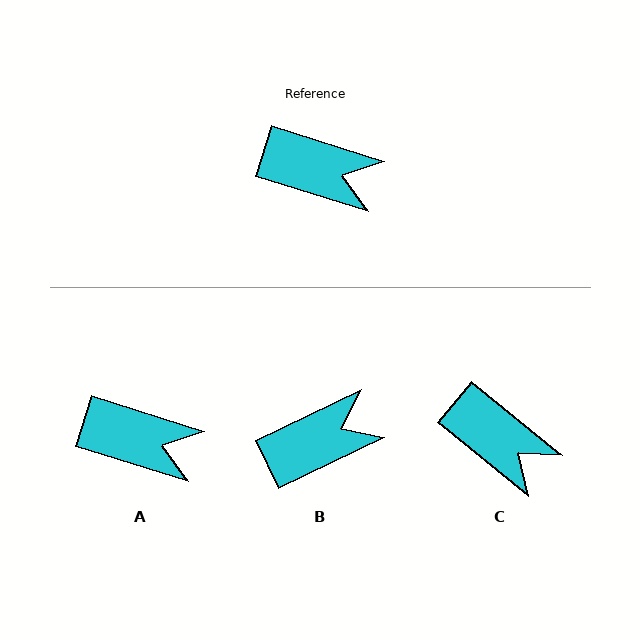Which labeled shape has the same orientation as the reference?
A.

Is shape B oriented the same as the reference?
No, it is off by about 43 degrees.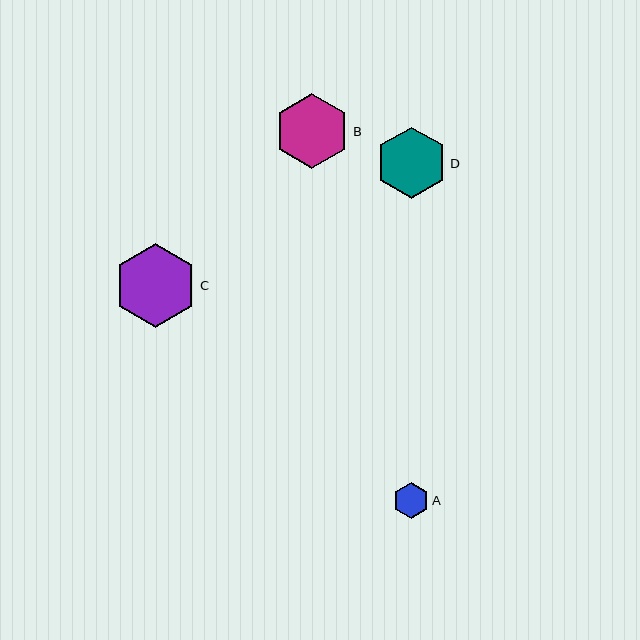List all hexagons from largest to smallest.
From largest to smallest: C, B, D, A.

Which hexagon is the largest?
Hexagon C is the largest with a size of approximately 84 pixels.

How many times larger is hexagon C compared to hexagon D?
Hexagon C is approximately 1.2 times the size of hexagon D.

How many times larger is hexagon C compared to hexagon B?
Hexagon C is approximately 1.1 times the size of hexagon B.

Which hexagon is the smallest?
Hexagon A is the smallest with a size of approximately 36 pixels.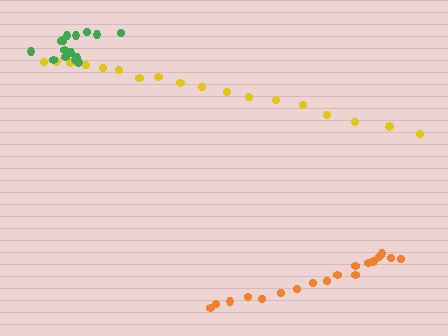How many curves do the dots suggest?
There are 3 distinct paths.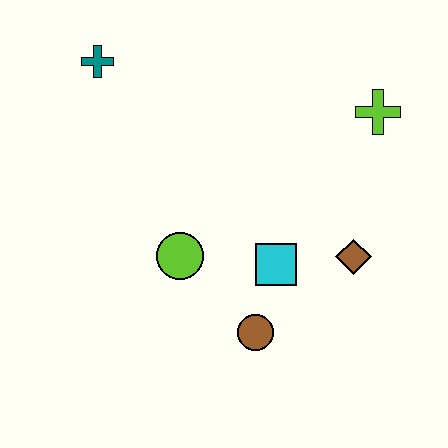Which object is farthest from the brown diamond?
The teal cross is farthest from the brown diamond.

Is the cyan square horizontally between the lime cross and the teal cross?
Yes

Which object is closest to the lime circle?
The cyan square is closest to the lime circle.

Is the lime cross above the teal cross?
No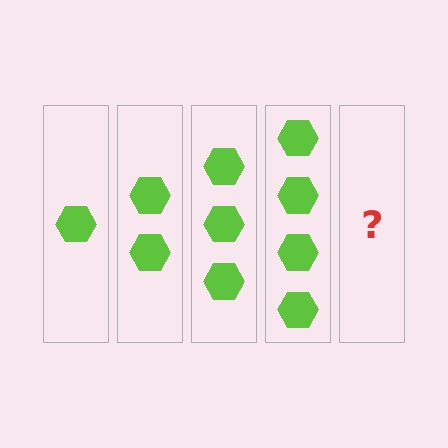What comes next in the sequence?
The next element should be 5 hexagons.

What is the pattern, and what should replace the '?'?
The pattern is that each step adds one more hexagon. The '?' should be 5 hexagons.